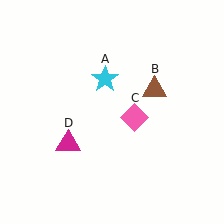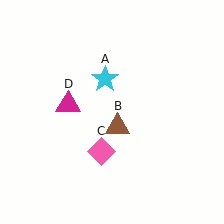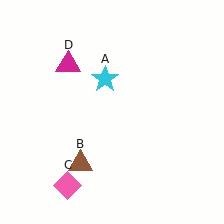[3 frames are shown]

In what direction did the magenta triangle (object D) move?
The magenta triangle (object D) moved up.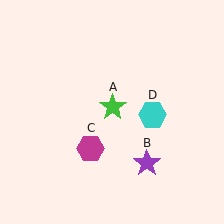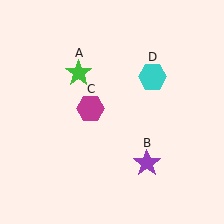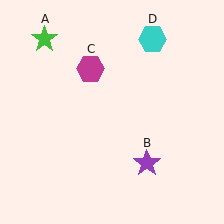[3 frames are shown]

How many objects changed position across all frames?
3 objects changed position: green star (object A), magenta hexagon (object C), cyan hexagon (object D).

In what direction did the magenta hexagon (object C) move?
The magenta hexagon (object C) moved up.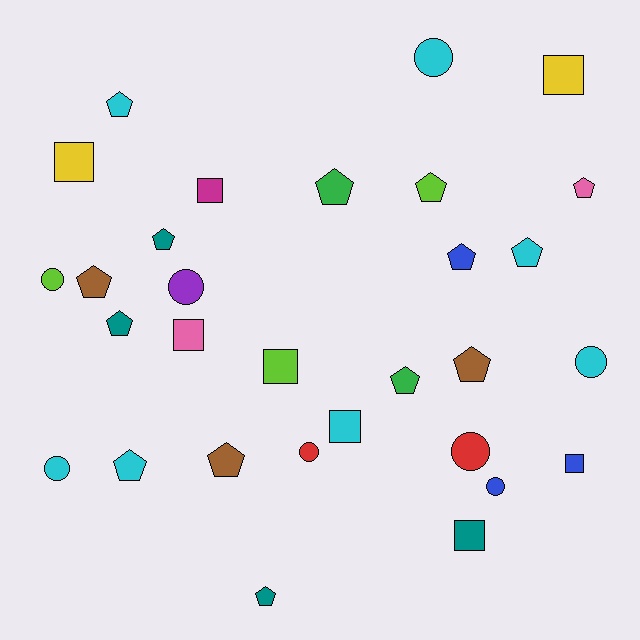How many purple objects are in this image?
There is 1 purple object.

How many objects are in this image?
There are 30 objects.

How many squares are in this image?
There are 8 squares.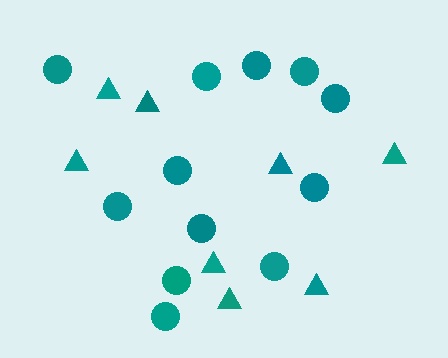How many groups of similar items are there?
There are 2 groups: one group of triangles (8) and one group of circles (12).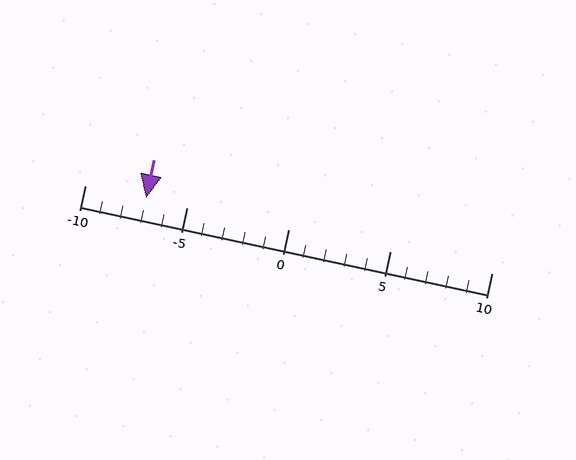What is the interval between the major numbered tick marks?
The major tick marks are spaced 5 units apart.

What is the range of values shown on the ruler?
The ruler shows values from -10 to 10.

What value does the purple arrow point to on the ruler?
The purple arrow points to approximately -7.